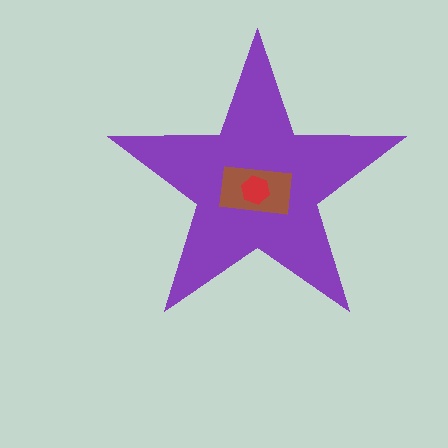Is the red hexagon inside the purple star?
Yes.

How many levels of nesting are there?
3.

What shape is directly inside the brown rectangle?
The red hexagon.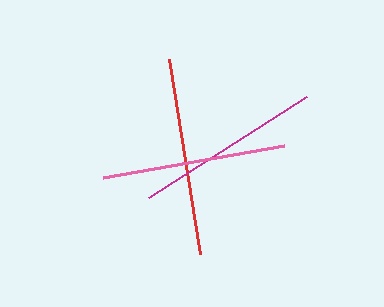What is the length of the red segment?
The red segment is approximately 197 pixels long.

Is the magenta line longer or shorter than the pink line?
The magenta line is longer than the pink line.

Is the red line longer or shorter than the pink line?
The red line is longer than the pink line.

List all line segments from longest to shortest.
From longest to shortest: red, magenta, pink.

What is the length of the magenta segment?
The magenta segment is approximately 187 pixels long.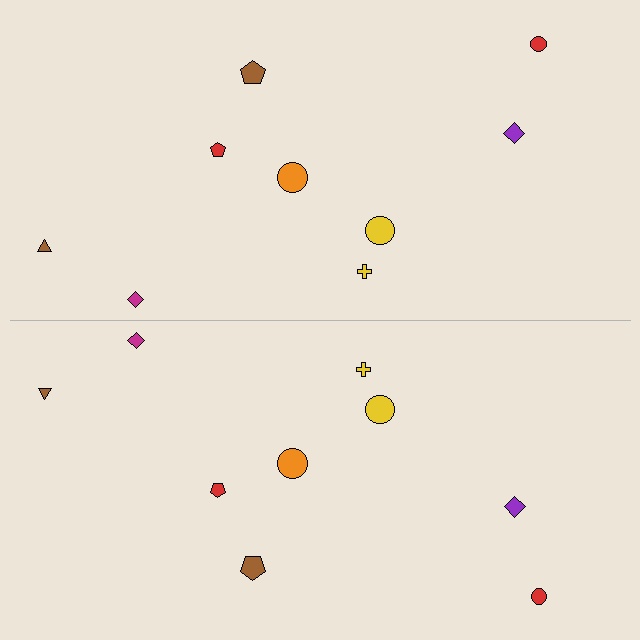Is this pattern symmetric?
Yes, this pattern has bilateral (reflection) symmetry.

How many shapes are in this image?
There are 18 shapes in this image.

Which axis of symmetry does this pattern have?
The pattern has a horizontal axis of symmetry running through the center of the image.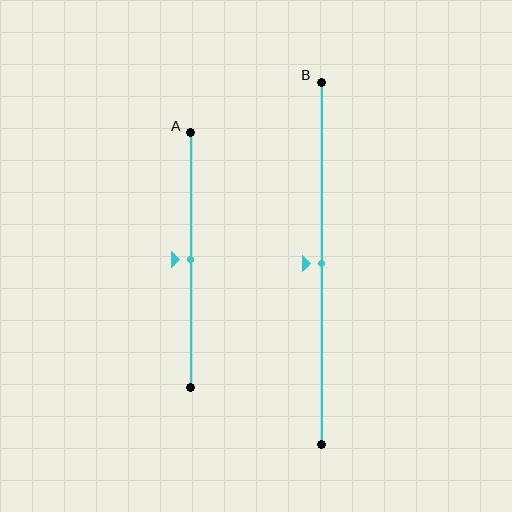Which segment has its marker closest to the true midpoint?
Segment A has its marker closest to the true midpoint.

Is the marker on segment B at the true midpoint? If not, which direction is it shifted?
Yes, the marker on segment B is at the true midpoint.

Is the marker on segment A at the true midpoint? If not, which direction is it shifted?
Yes, the marker on segment A is at the true midpoint.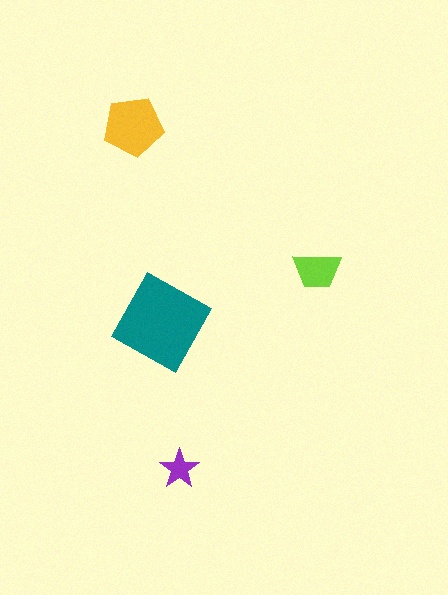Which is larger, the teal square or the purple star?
The teal square.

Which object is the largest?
The teal square.